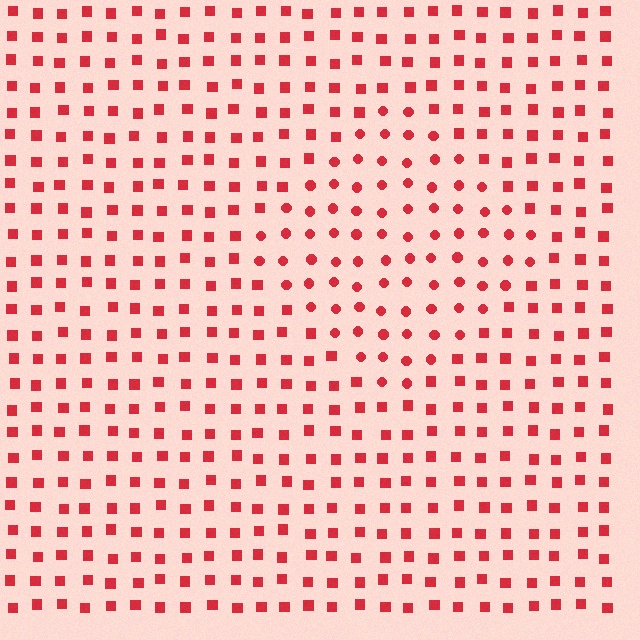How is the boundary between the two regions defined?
The boundary is defined by a change in element shape: circles inside vs. squares outside. All elements share the same color and spacing.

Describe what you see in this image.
The image is filled with small red elements arranged in a uniform grid. A diamond-shaped region contains circles, while the surrounding area contains squares. The boundary is defined purely by the change in element shape.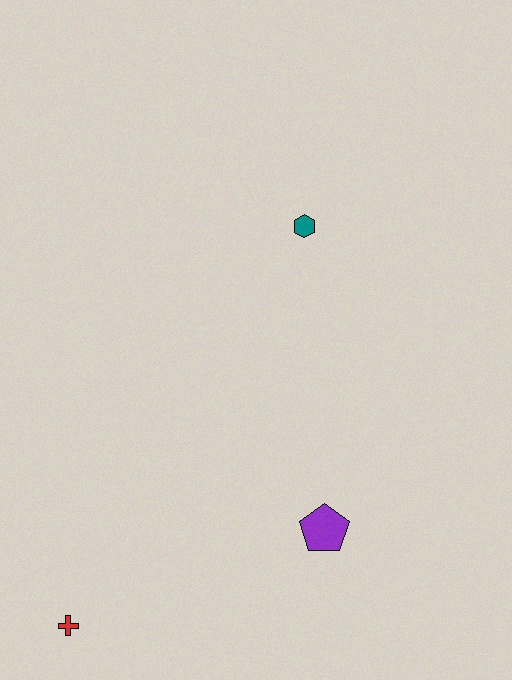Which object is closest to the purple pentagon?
The red cross is closest to the purple pentagon.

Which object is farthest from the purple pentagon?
The teal hexagon is farthest from the purple pentagon.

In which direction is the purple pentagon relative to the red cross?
The purple pentagon is to the right of the red cross.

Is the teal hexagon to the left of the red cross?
No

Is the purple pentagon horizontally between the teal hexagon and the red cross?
No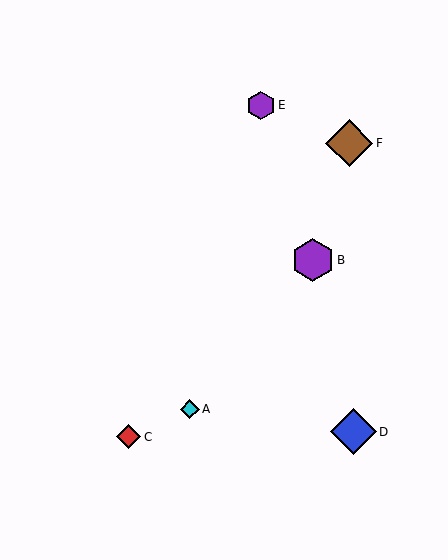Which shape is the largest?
The brown diamond (labeled F) is the largest.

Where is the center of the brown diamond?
The center of the brown diamond is at (349, 143).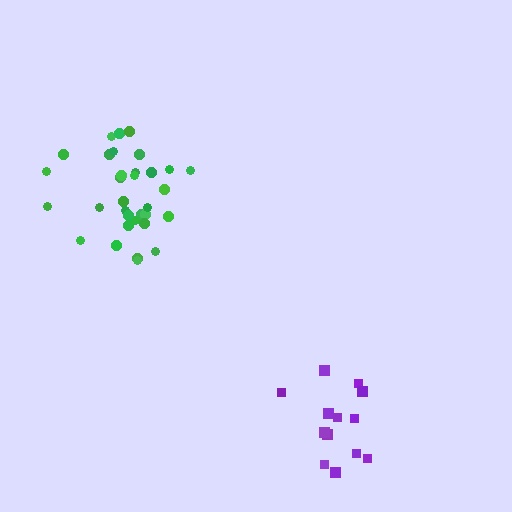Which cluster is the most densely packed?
Green.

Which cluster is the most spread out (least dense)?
Purple.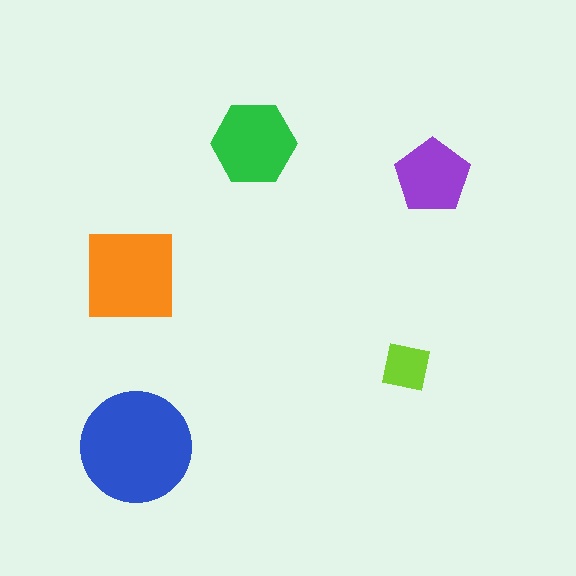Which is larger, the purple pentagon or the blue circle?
The blue circle.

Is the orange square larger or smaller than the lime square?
Larger.